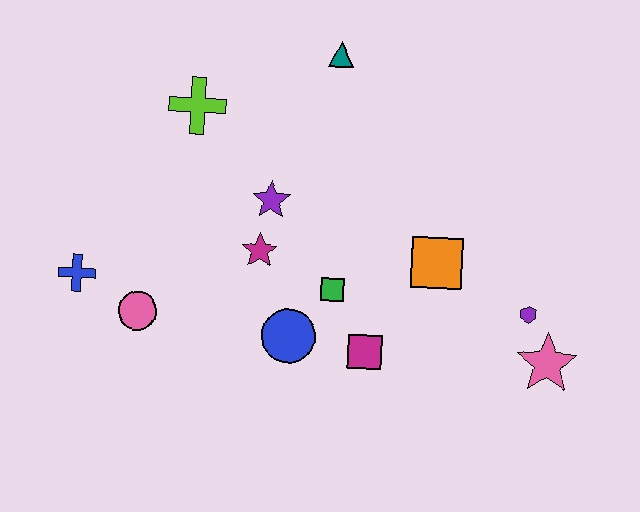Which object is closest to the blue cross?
The pink circle is closest to the blue cross.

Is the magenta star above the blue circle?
Yes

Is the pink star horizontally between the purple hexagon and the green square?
No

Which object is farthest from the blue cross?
The pink star is farthest from the blue cross.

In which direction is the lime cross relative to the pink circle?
The lime cross is above the pink circle.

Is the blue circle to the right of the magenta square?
No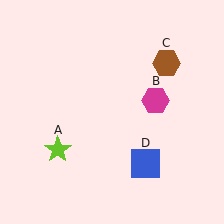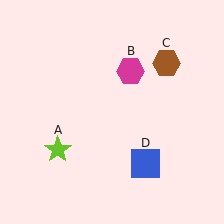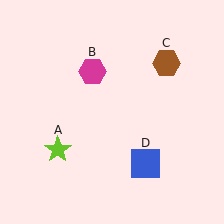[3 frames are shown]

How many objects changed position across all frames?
1 object changed position: magenta hexagon (object B).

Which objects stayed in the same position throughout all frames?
Lime star (object A) and brown hexagon (object C) and blue square (object D) remained stationary.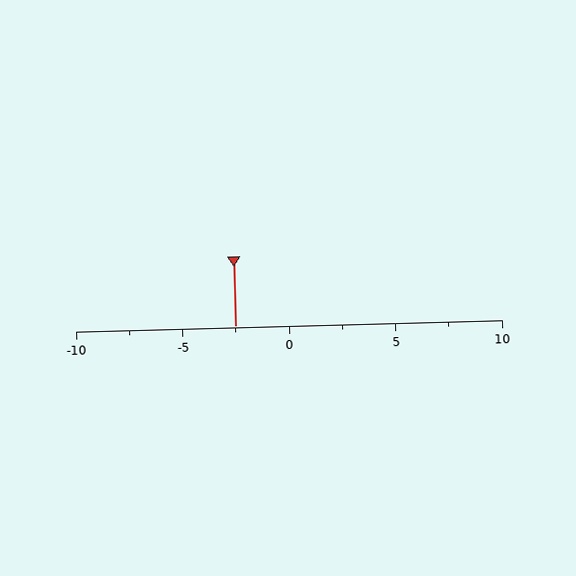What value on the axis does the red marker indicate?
The marker indicates approximately -2.5.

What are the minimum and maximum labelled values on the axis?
The axis runs from -10 to 10.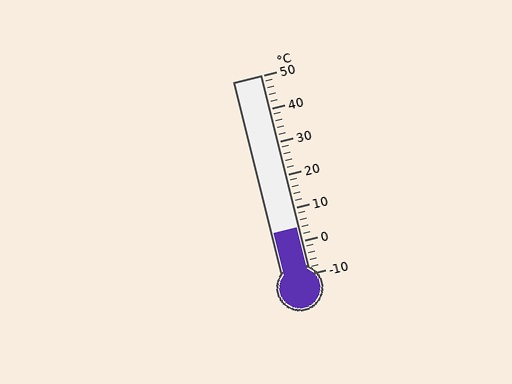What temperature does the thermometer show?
The thermometer shows approximately 4°C.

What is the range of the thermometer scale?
The thermometer scale ranges from -10°C to 50°C.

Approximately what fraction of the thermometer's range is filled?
The thermometer is filled to approximately 25% of its range.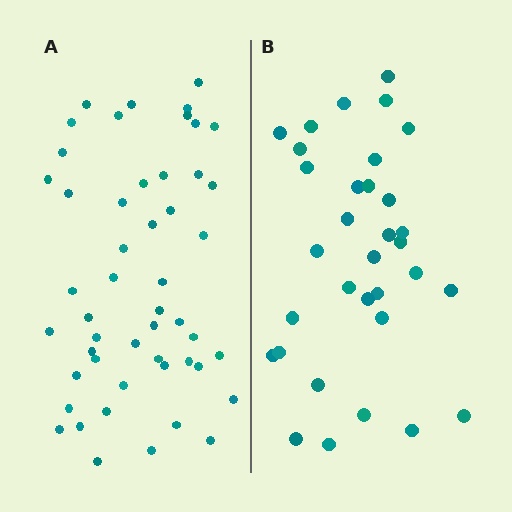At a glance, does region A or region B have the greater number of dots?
Region A (the left region) has more dots.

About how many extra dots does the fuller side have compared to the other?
Region A has approximately 15 more dots than region B.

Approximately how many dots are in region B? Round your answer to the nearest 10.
About 30 dots. (The exact count is 33, which rounds to 30.)